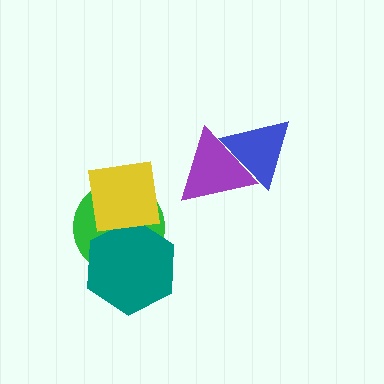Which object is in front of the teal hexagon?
The yellow square is in front of the teal hexagon.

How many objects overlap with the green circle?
2 objects overlap with the green circle.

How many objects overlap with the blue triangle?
1 object overlaps with the blue triangle.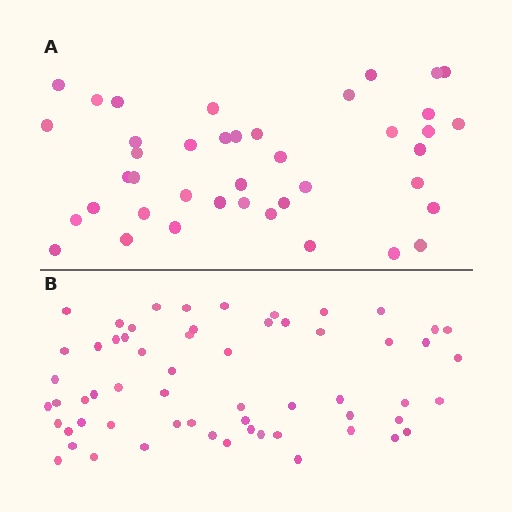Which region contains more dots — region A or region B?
Region B (the bottom region) has more dots.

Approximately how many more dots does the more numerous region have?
Region B has approximately 20 more dots than region A.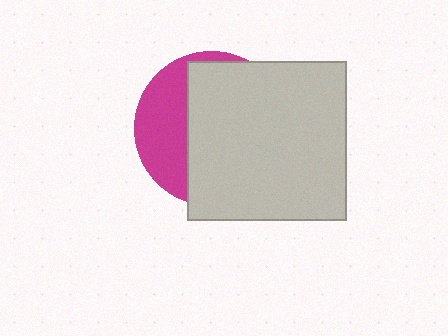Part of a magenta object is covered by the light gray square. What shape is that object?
It is a circle.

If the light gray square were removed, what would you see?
You would see the complete magenta circle.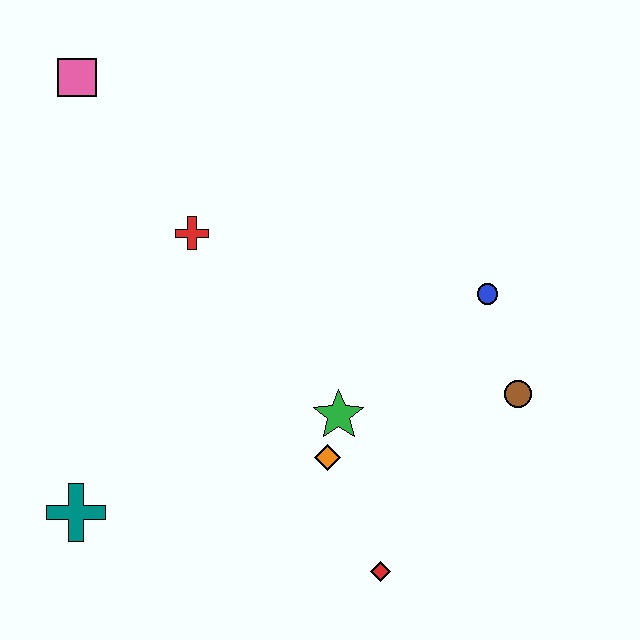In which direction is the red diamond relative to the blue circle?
The red diamond is below the blue circle.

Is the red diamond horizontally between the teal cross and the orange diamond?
No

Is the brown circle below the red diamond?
No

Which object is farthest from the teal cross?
The blue circle is farthest from the teal cross.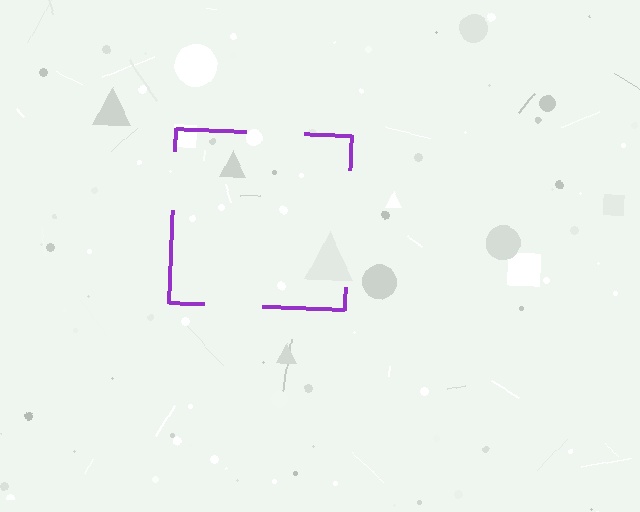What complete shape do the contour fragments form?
The contour fragments form a square.